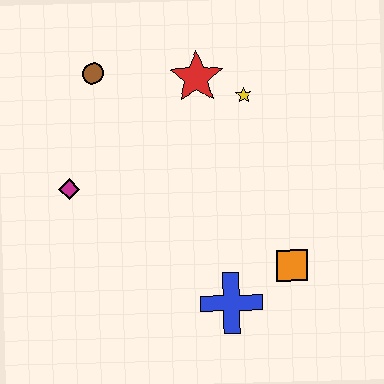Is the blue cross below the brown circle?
Yes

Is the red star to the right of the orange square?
No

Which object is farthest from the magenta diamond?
The orange square is farthest from the magenta diamond.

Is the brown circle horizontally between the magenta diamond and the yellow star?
Yes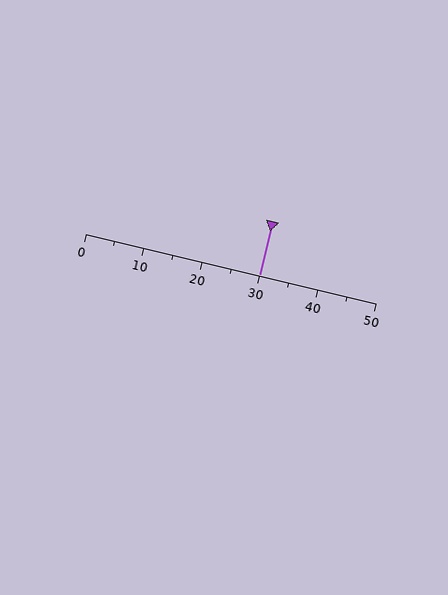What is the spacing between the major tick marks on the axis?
The major ticks are spaced 10 apart.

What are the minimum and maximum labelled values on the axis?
The axis runs from 0 to 50.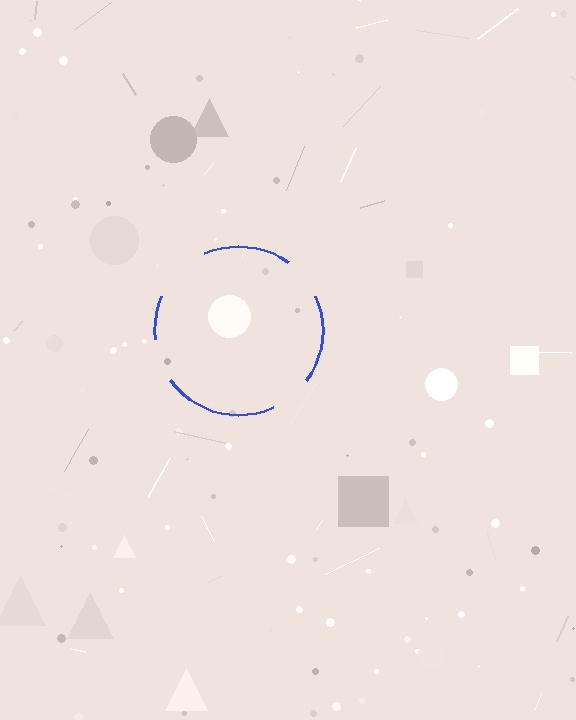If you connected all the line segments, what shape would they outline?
They would outline a circle.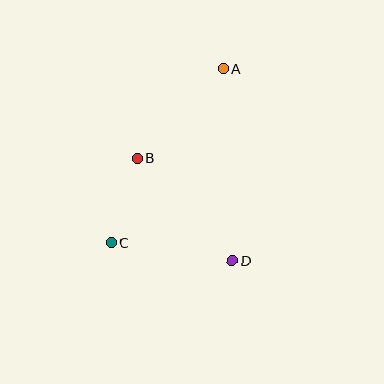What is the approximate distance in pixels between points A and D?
The distance between A and D is approximately 193 pixels.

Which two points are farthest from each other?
Points A and C are farthest from each other.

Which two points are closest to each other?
Points B and C are closest to each other.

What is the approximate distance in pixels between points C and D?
The distance between C and D is approximately 122 pixels.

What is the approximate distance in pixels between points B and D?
The distance between B and D is approximately 140 pixels.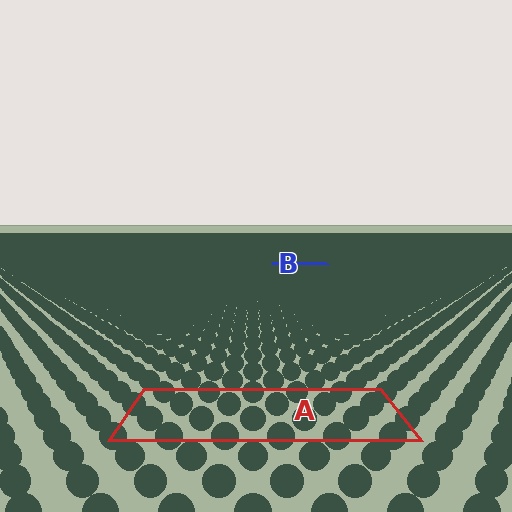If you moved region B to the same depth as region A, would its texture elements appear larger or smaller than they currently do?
They would appear larger. At a closer depth, the same texture elements are projected at a bigger on-screen size.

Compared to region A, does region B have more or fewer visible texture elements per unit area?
Region B has more texture elements per unit area — they are packed more densely because it is farther away.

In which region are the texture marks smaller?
The texture marks are smaller in region B, because it is farther away.